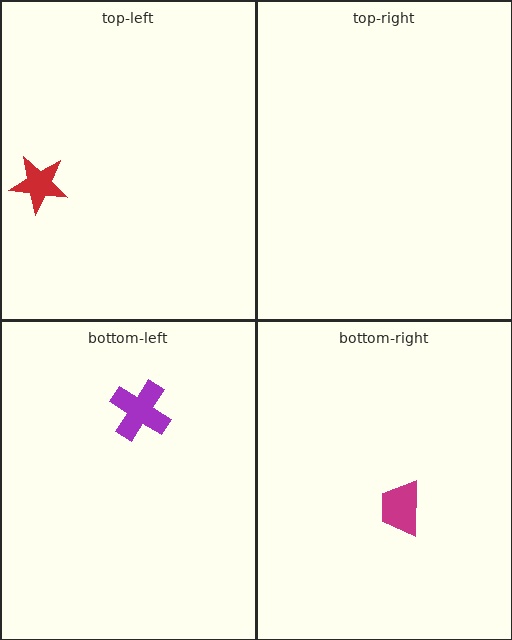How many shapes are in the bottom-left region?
1.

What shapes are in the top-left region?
The red star.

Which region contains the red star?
The top-left region.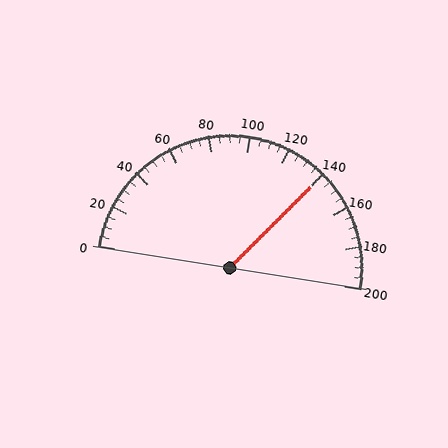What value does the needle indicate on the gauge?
The needle indicates approximately 140.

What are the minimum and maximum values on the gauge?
The gauge ranges from 0 to 200.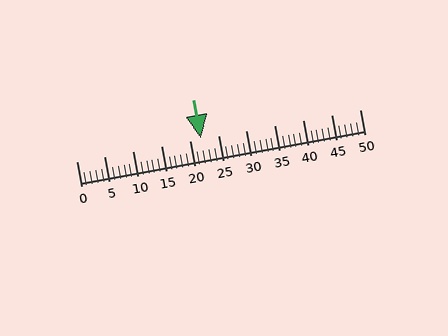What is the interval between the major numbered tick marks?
The major tick marks are spaced 5 units apart.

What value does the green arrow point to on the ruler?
The green arrow points to approximately 22.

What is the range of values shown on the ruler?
The ruler shows values from 0 to 50.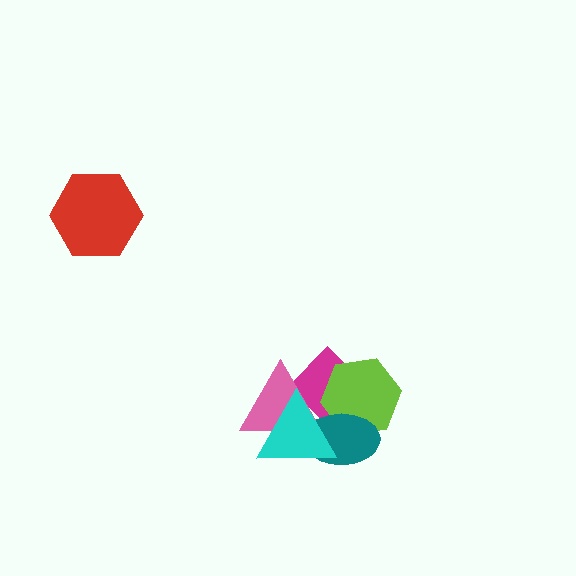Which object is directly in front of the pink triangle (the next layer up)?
The teal ellipse is directly in front of the pink triangle.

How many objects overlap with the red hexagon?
0 objects overlap with the red hexagon.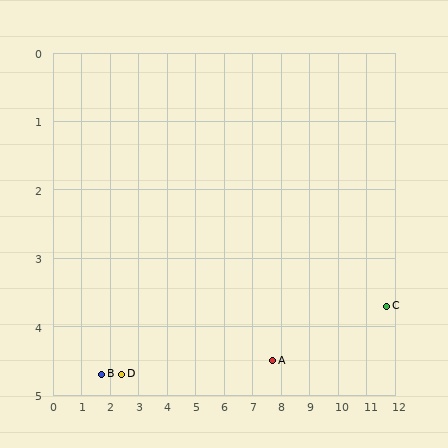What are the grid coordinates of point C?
Point C is at approximately (11.7, 3.7).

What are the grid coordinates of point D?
Point D is at approximately (2.4, 4.7).